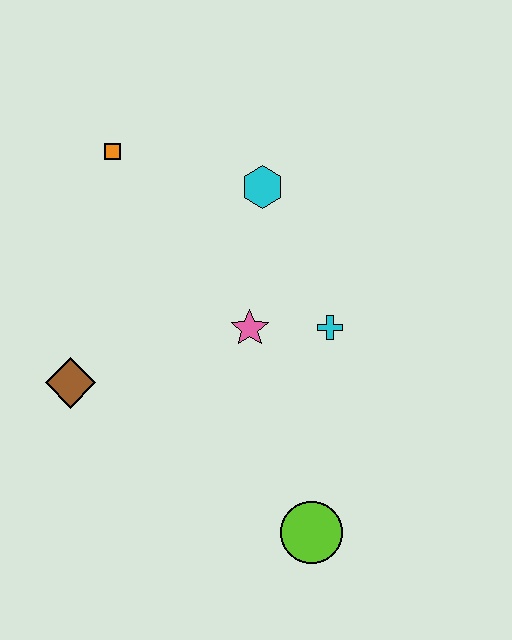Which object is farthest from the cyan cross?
The orange square is farthest from the cyan cross.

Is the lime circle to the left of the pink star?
No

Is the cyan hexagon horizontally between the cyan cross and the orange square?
Yes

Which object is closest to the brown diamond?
The pink star is closest to the brown diamond.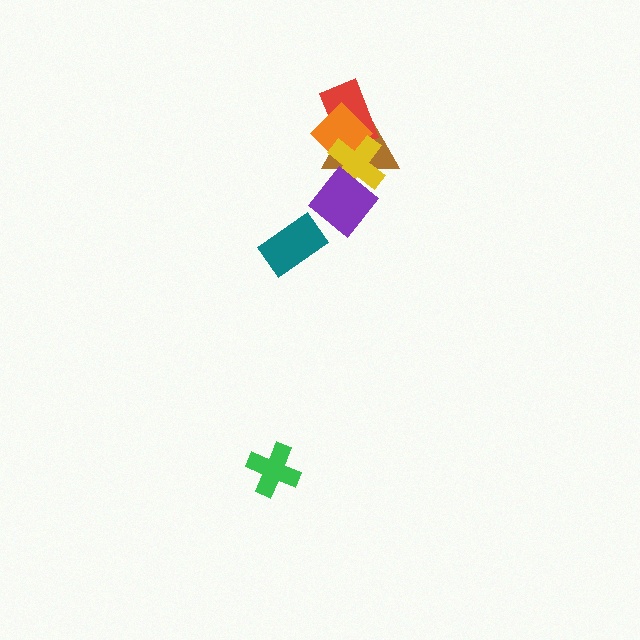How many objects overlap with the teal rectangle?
0 objects overlap with the teal rectangle.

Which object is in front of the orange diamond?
The yellow cross is in front of the orange diamond.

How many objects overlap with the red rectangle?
3 objects overlap with the red rectangle.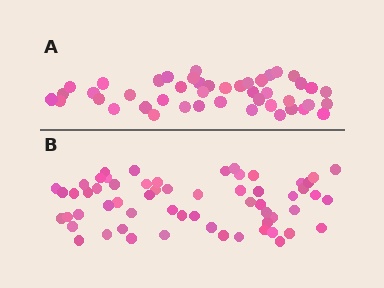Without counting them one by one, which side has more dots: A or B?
Region B (the bottom region) has more dots.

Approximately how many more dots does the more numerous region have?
Region B has approximately 15 more dots than region A.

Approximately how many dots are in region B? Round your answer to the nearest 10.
About 60 dots.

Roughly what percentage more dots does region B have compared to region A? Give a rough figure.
About 35% more.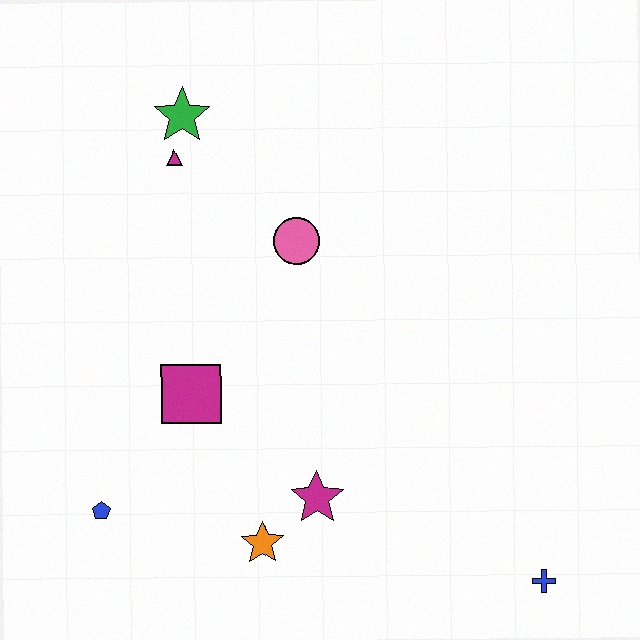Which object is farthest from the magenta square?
The blue cross is farthest from the magenta square.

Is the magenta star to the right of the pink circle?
Yes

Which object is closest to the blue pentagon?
The magenta square is closest to the blue pentagon.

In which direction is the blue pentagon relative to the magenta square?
The blue pentagon is below the magenta square.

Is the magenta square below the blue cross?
No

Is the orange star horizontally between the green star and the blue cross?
Yes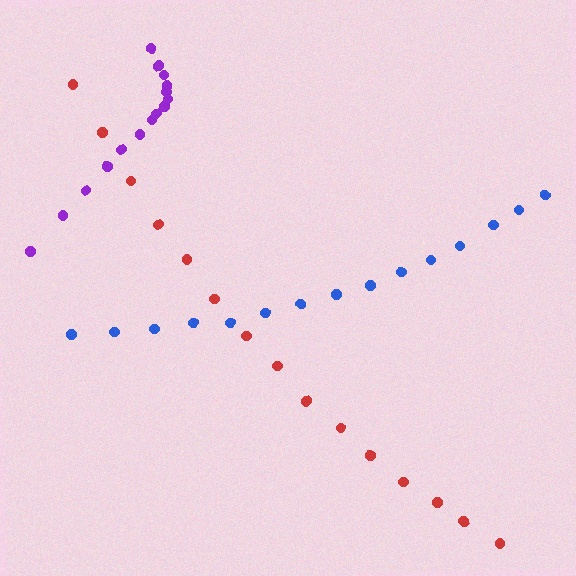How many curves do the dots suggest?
There are 3 distinct paths.